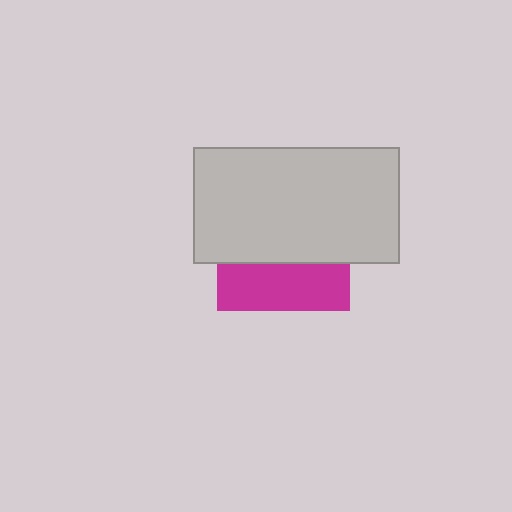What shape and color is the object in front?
The object in front is a light gray rectangle.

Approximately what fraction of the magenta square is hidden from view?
Roughly 64% of the magenta square is hidden behind the light gray rectangle.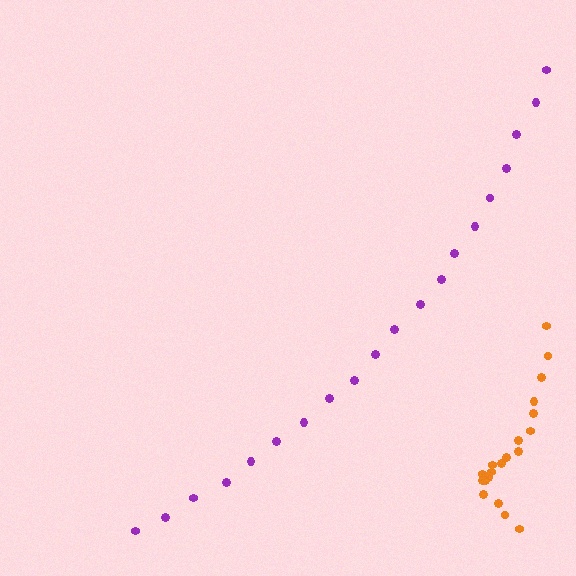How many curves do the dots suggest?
There are 2 distinct paths.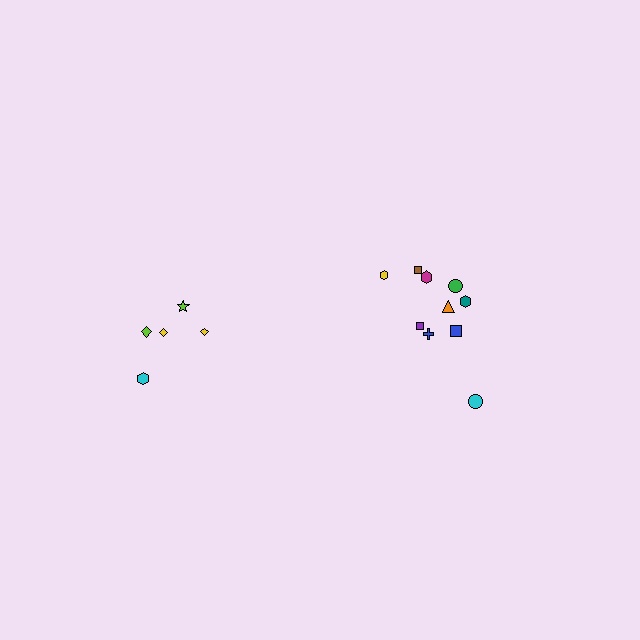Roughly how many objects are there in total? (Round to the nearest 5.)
Roughly 15 objects in total.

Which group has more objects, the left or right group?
The right group.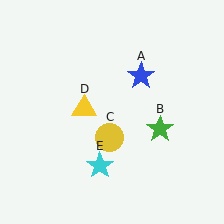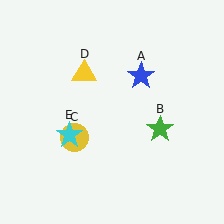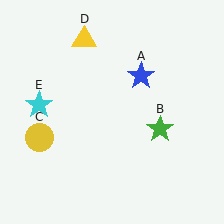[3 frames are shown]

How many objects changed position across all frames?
3 objects changed position: yellow circle (object C), yellow triangle (object D), cyan star (object E).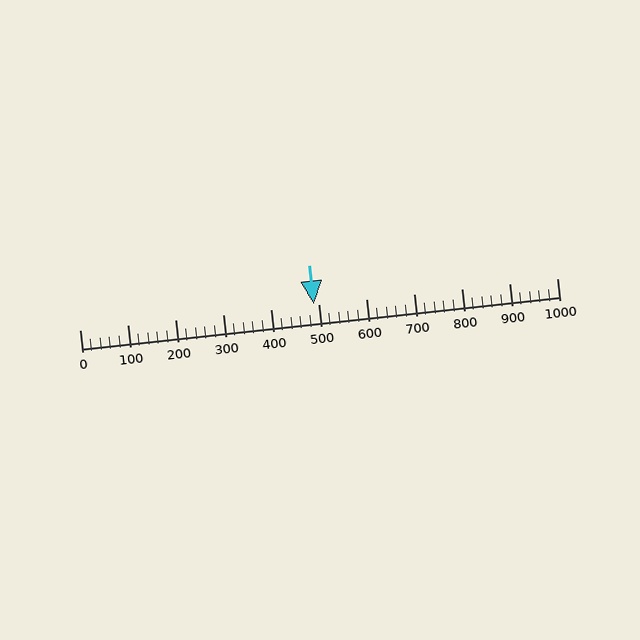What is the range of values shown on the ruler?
The ruler shows values from 0 to 1000.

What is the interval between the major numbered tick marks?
The major tick marks are spaced 100 units apart.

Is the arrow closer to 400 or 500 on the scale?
The arrow is closer to 500.